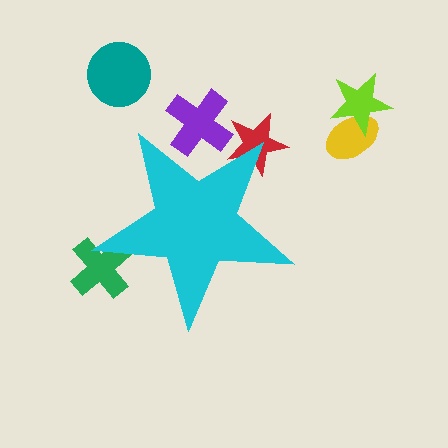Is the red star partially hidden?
Yes, the red star is partially hidden behind the cyan star.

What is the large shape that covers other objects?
A cyan star.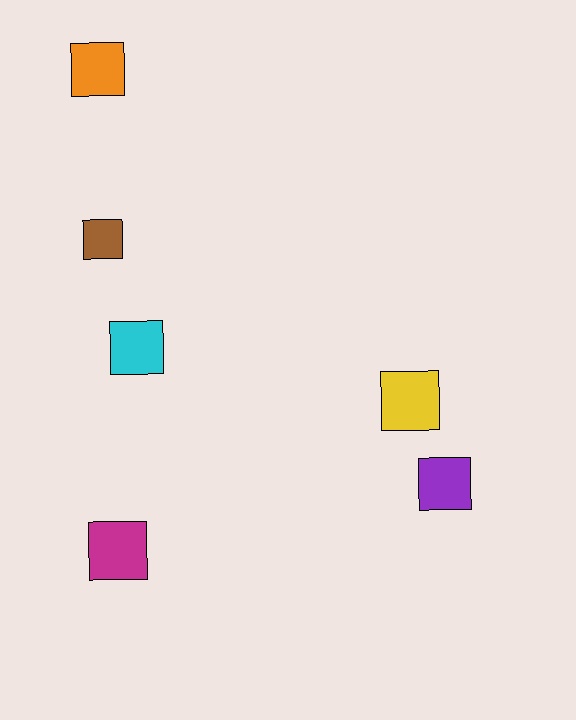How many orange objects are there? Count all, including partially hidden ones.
There is 1 orange object.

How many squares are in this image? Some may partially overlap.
There are 6 squares.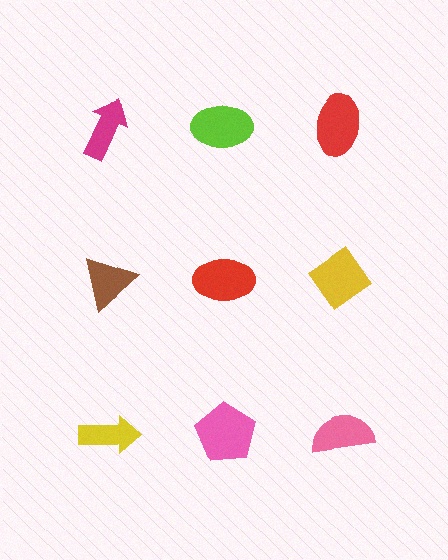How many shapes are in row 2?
3 shapes.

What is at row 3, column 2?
A pink pentagon.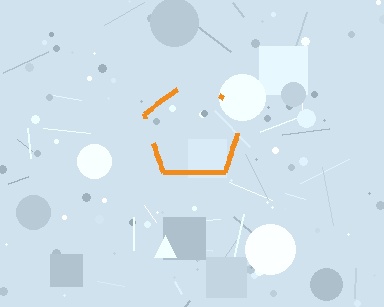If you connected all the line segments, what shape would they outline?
They would outline a pentagon.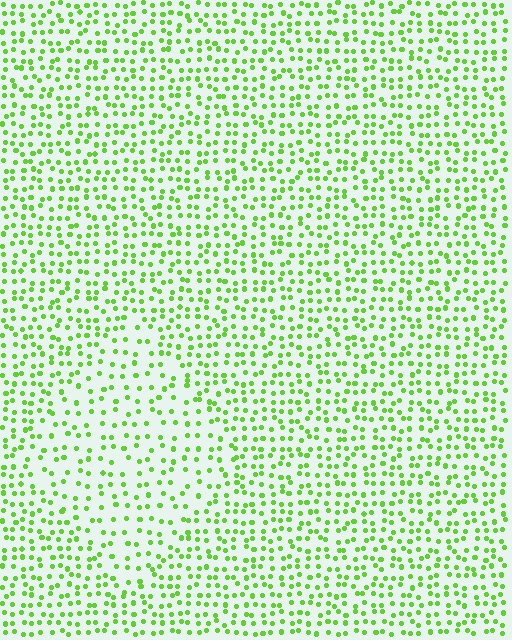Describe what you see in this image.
The image contains small lime elements arranged at two different densities. A diamond-shaped region is visible where the elements are less densely packed than the surrounding area.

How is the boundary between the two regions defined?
The boundary is defined by a change in element density (approximately 1.7x ratio). All elements are the same color, size, and shape.